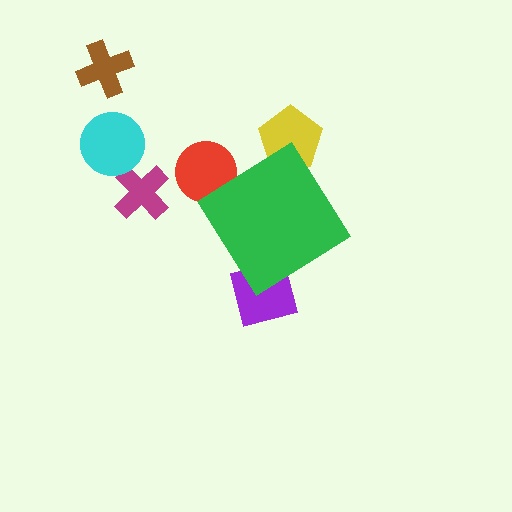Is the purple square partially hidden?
Yes, the purple square is partially hidden behind the green diamond.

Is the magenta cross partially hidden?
No, the magenta cross is fully visible.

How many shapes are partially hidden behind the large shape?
3 shapes are partially hidden.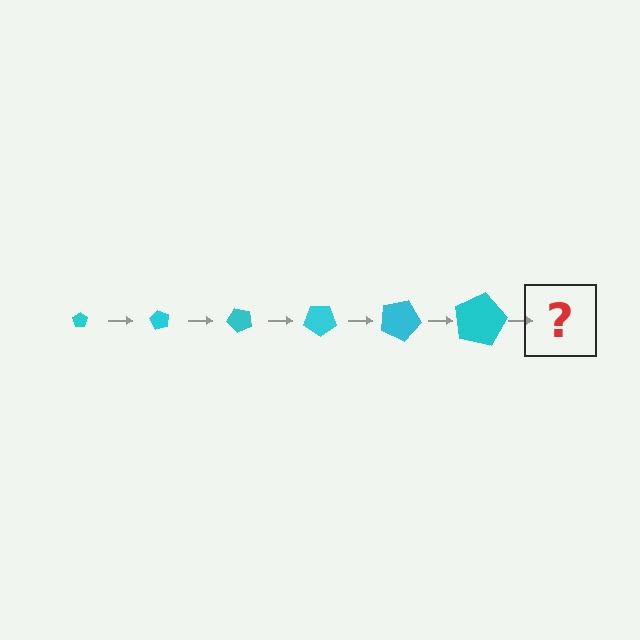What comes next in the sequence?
The next element should be a pentagon, larger than the previous one and rotated 360 degrees from the start.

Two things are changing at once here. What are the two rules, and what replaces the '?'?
The two rules are that the pentagon grows larger each step and it rotates 60 degrees each step. The '?' should be a pentagon, larger than the previous one and rotated 360 degrees from the start.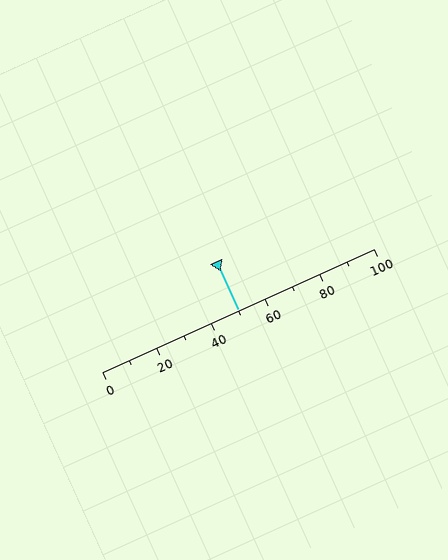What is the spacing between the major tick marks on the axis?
The major ticks are spaced 20 apart.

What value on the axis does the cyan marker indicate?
The marker indicates approximately 50.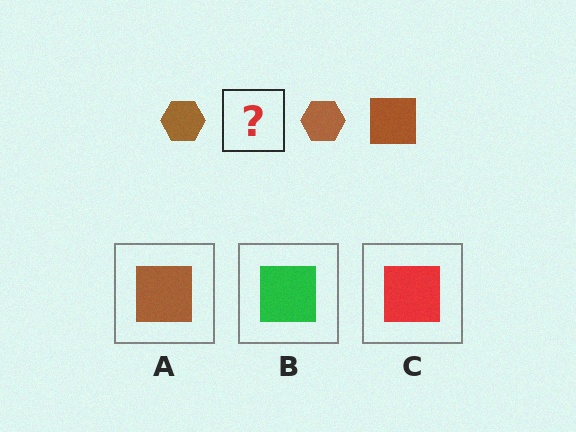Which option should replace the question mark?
Option A.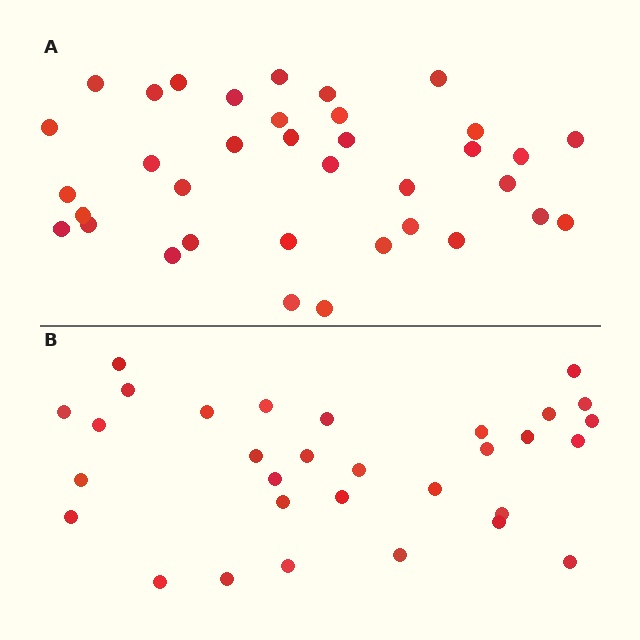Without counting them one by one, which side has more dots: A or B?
Region A (the top region) has more dots.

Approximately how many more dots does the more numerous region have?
Region A has about 5 more dots than region B.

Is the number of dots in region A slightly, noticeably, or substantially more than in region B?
Region A has only slightly more — the two regions are fairly close. The ratio is roughly 1.2 to 1.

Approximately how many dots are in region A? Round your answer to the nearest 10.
About 40 dots. (The exact count is 36, which rounds to 40.)